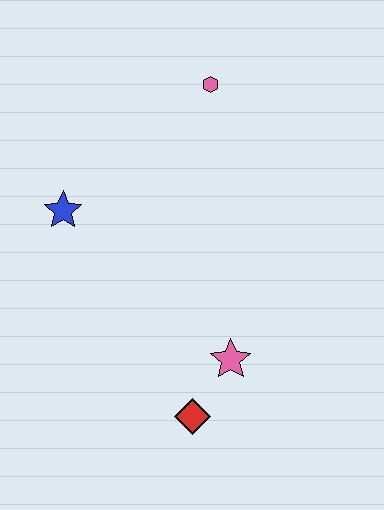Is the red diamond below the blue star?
Yes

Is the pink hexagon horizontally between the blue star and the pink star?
Yes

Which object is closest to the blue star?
The pink hexagon is closest to the blue star.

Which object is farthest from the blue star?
The red diamond is farthest from the blue star.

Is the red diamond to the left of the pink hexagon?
Yes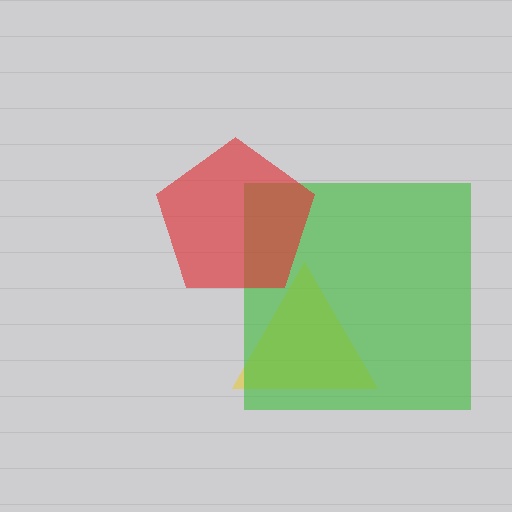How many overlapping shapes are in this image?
There are 3 overlapping shapes in the image.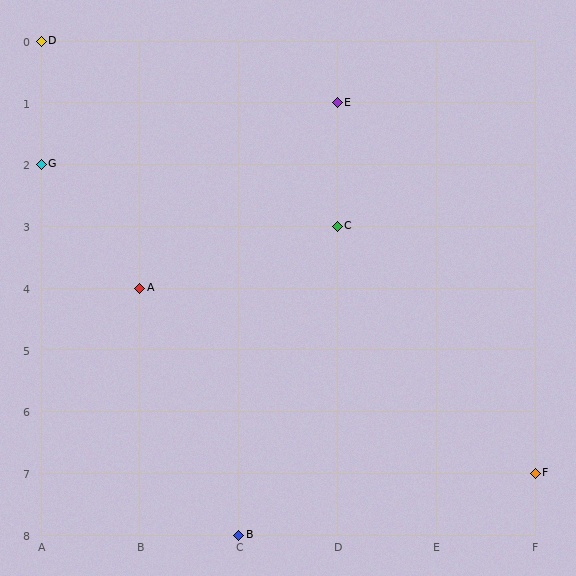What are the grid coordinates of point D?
Point D is at grid coordinates (A, 0).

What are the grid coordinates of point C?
Point C is at grid coordinates (D, 3).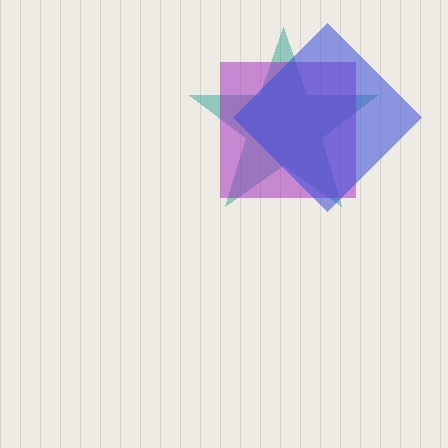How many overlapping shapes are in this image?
There are 3 overlapping shapes in the image.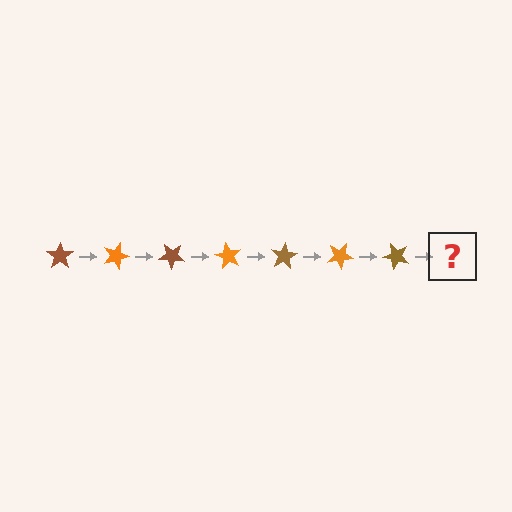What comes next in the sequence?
The next element should be an orange star, rotated 140 degrees from the start.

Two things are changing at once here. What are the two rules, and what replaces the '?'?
The two rules are that it rotates 20 degrees each step and the color cycles through brown and orange. The '?' should be an orange star, rotated 140 degrees from the start.